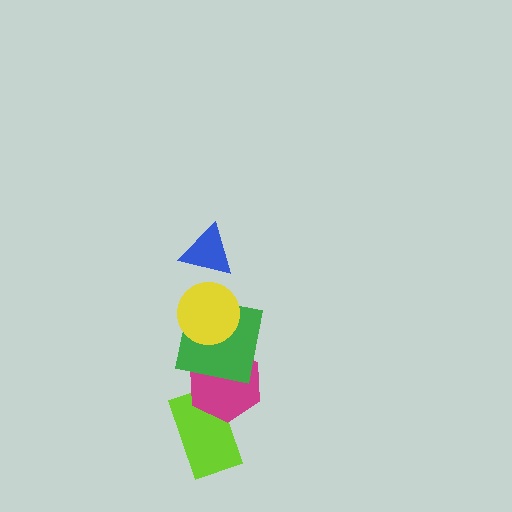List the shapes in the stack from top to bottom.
From top to bottom: the blue triangle, the yellow circle, the green square, the magenta hexagon, the lime rectangle.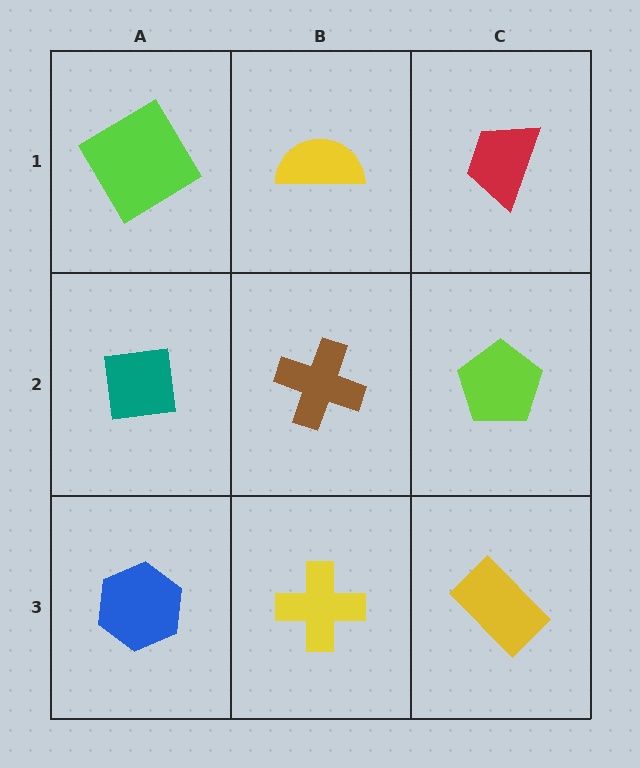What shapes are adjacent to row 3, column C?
A lime pentagon (row 2, column C), a yellow cross (row 3, column B).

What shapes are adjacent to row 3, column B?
A brown cross (row 2, column B), a blue hexagon (row 3, column A), a yellow rectangle (row 3, column C).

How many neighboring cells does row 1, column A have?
2.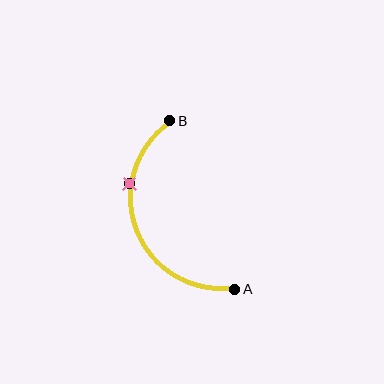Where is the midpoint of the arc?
The arc midpoint is the point on the curve farthest from the straight line joining A and B. It sits to the left of that line.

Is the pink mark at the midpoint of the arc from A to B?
No. The pink mark lies on the arc but is closer to endpoint B. The arc midpoint would be at the point on the curve equidistant along the arc from both A and B.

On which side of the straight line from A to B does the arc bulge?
The arc bulges to the left of the straight line connecting A and B.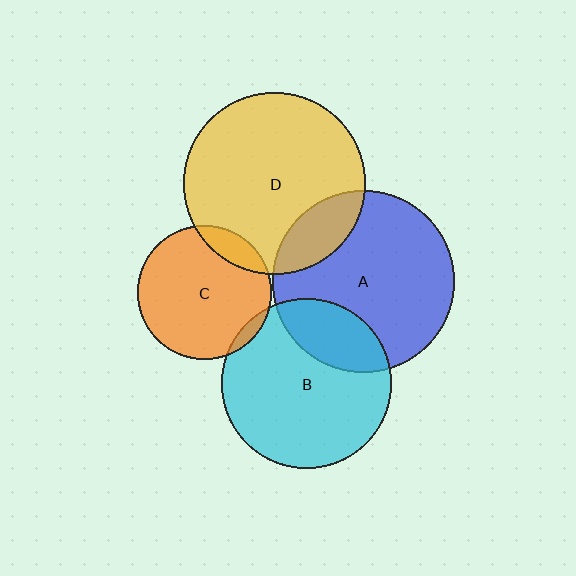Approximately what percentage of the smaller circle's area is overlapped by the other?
Approximately 15%.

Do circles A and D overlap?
Yes.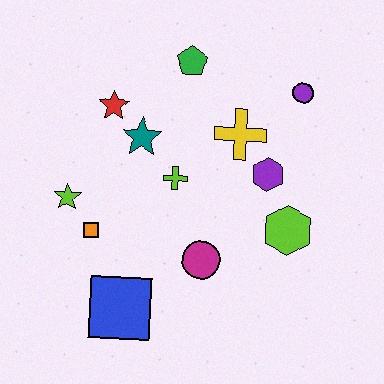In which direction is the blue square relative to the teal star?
The blue square is below the teal star.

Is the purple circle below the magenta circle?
No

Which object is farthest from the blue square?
The purple circle is farthest from the blue square.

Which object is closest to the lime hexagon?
The purple hexagon is closest to the lime hexagon.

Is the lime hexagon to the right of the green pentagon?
Yes